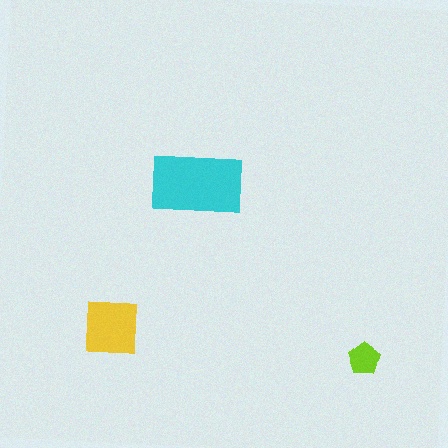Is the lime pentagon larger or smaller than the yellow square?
Smaller.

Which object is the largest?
The cyan rectangle.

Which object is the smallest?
The lime pentagon.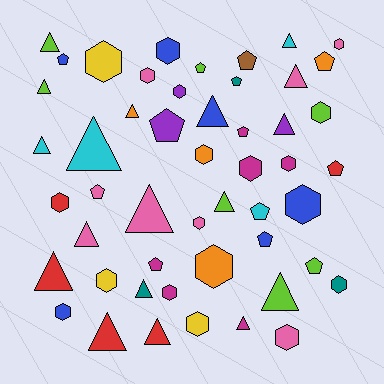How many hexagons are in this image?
There are 19 hexagons.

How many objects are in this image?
There are 50 objects.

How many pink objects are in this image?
There are 8 pink objects.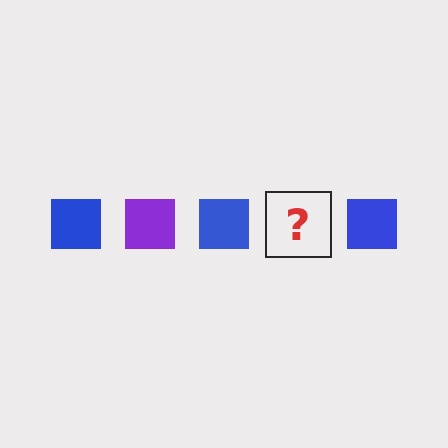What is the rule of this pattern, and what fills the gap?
The rule is that the pattern cycles through blue, purple squares. The gap should be filled with a purple square.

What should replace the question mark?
The question mark should be replaced with a purple square.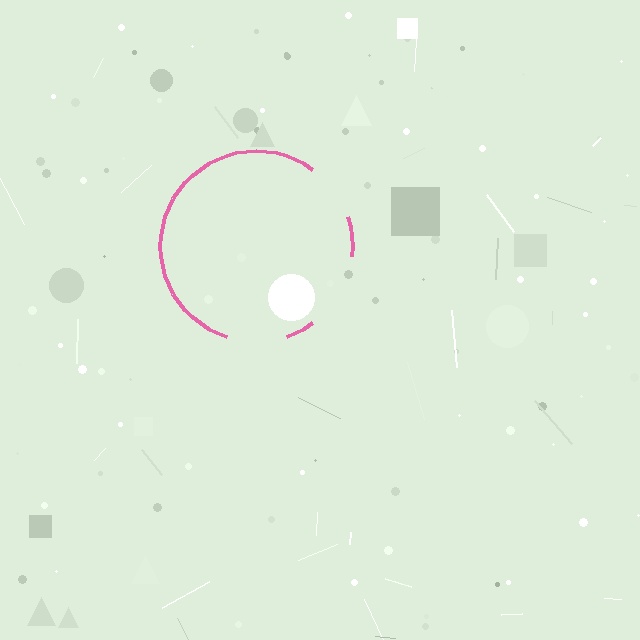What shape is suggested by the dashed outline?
The dashed outline suggests a circle.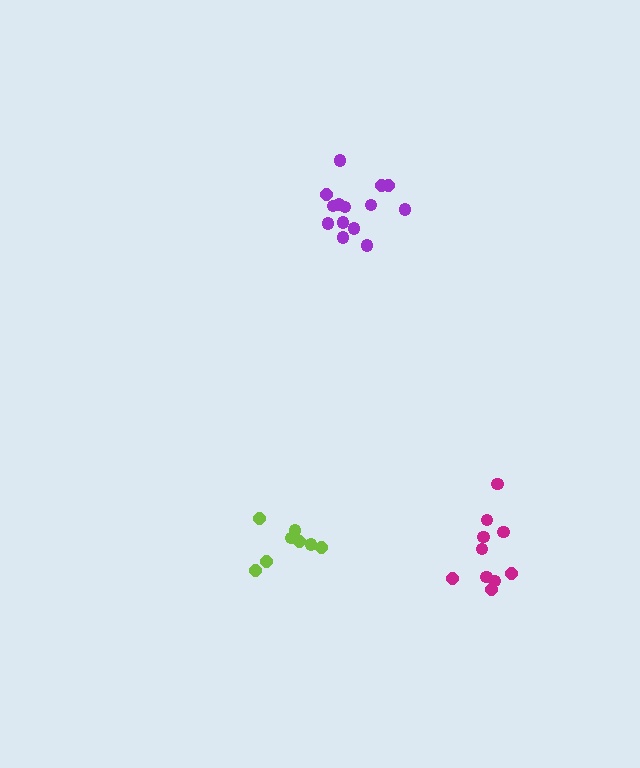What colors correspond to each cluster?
The clusters are colored: purple, lime, magenta.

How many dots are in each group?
Group 1: 14 dots, Group 2: 8 dots, Group 3: 10 dots (32 total).